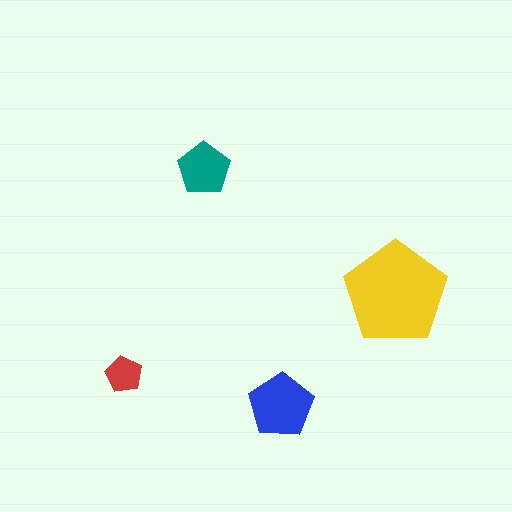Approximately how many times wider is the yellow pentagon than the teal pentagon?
About 2 times wider.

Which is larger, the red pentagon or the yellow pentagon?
The yellow one.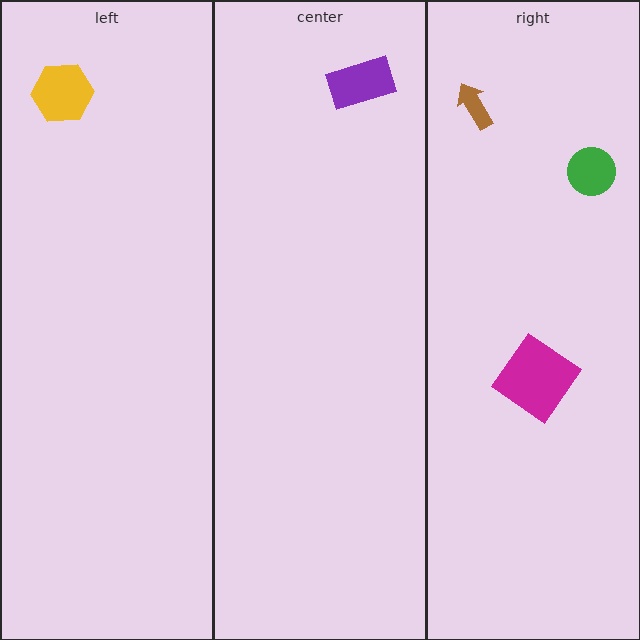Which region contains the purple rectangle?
The center region.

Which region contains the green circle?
The right region.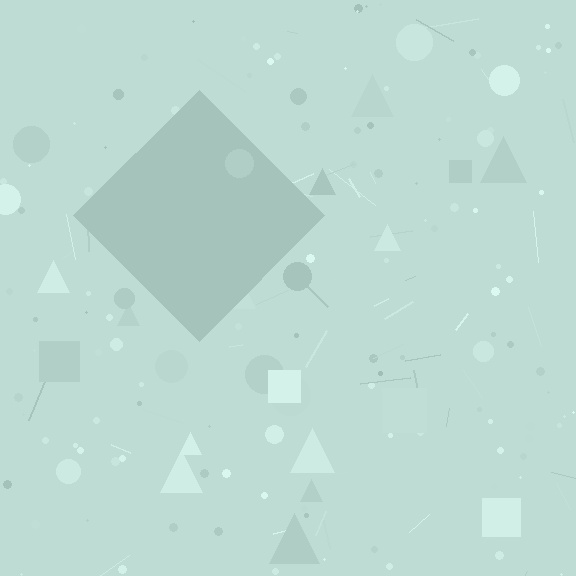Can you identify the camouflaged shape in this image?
The camouflaged shape is a diamond.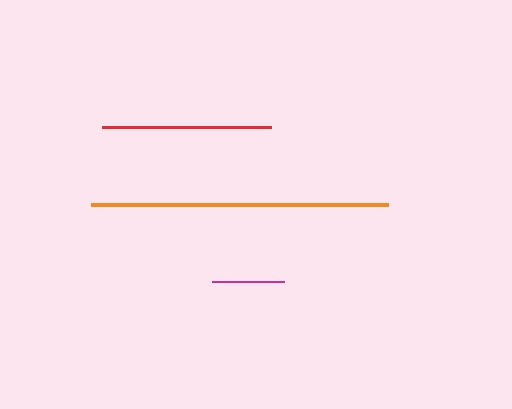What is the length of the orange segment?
The orange segment is approximately 297 pixels long.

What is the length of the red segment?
The red segment is approximately 169 pixels long.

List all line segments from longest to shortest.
From longest to shortest: orange, red, magenta.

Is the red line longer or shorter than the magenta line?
The red line is longer than the magenta line.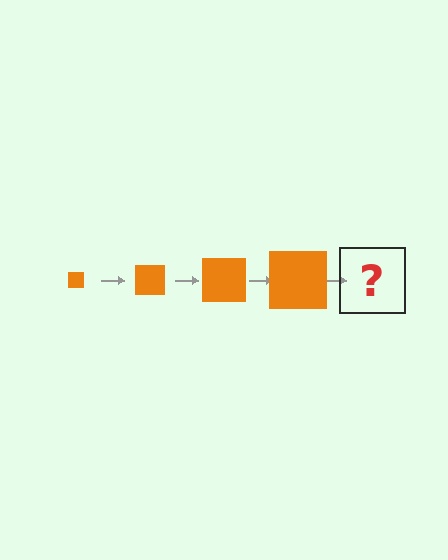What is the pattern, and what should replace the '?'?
The pattern is that the square gets progressively larger each step. The '?' should be an orange square, larger than the previous one.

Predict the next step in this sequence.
The next step is an orange square, larger than the previous one.